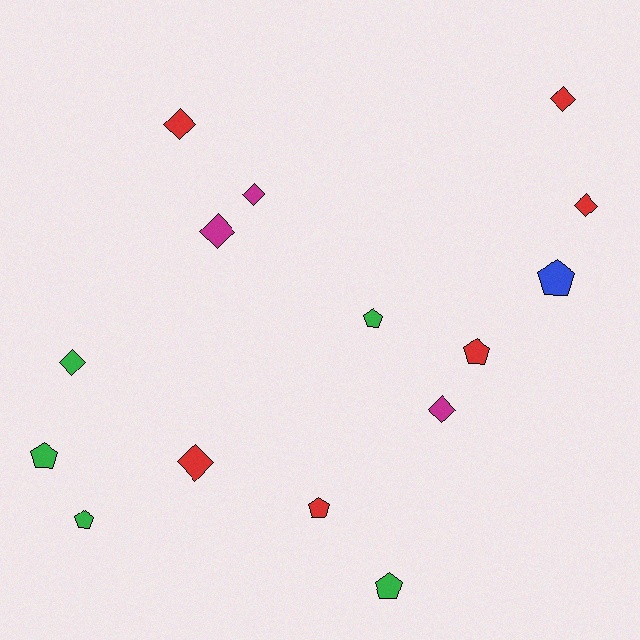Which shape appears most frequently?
Diamond, with 8 objects.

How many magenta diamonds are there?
There are 3 magenta diamonds.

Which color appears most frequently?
Red, with 6 objects.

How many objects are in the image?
There are 15 objects.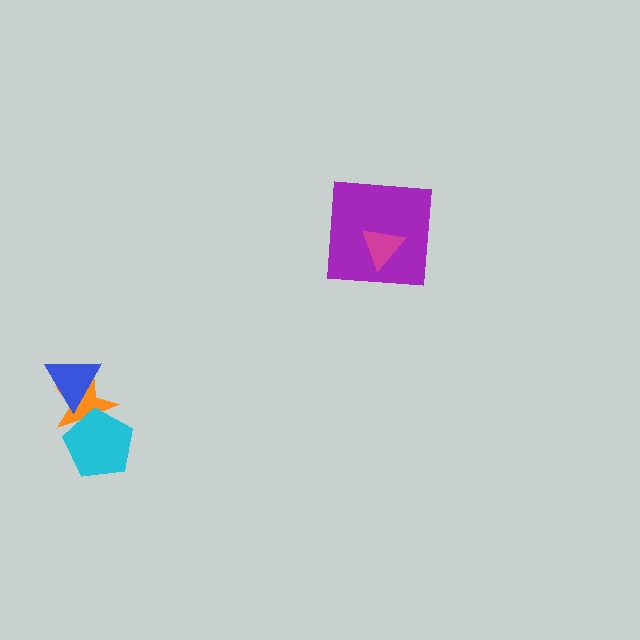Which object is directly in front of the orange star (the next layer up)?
The blue triangle is directly in front of the orange star.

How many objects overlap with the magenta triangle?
1 object overlaps with the magenta triangle.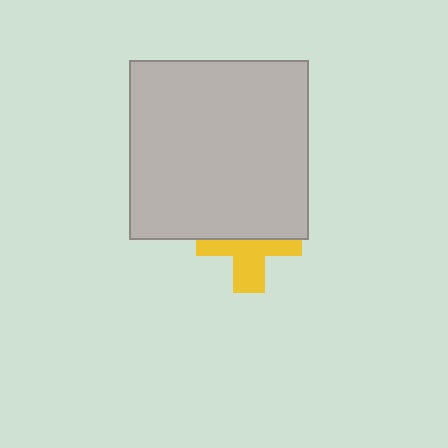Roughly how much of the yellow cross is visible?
About half of it is visible (roughly 51%).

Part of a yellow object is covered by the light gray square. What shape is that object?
It is a cross.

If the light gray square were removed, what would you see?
You would see the complete yellow cross.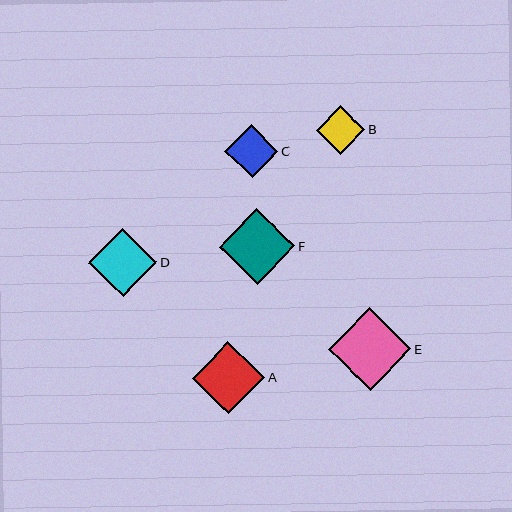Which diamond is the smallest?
Diamond B is the smallest with a size of approximately 48 pixels.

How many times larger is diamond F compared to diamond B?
Diamond F is approximately 1.6 times the size of diamond B.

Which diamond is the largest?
Diamond E is the largest with a size of approximately 83 pixels.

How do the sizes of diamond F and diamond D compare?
Diamond F and diamond D are approximately the same size.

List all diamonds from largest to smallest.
From largest to smallest: E, F, A, D, C, B.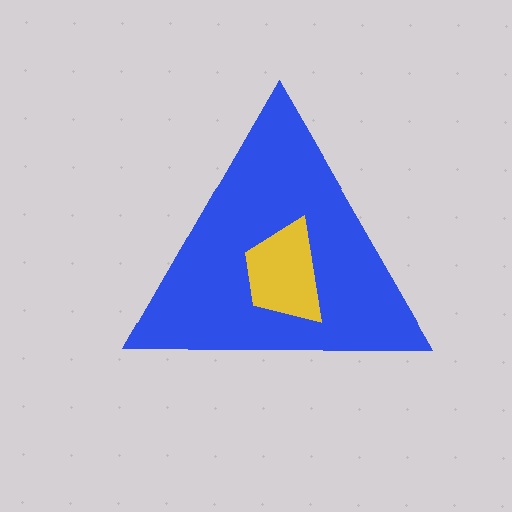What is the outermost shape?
The blue triangle.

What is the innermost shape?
The yellow trapezoid.